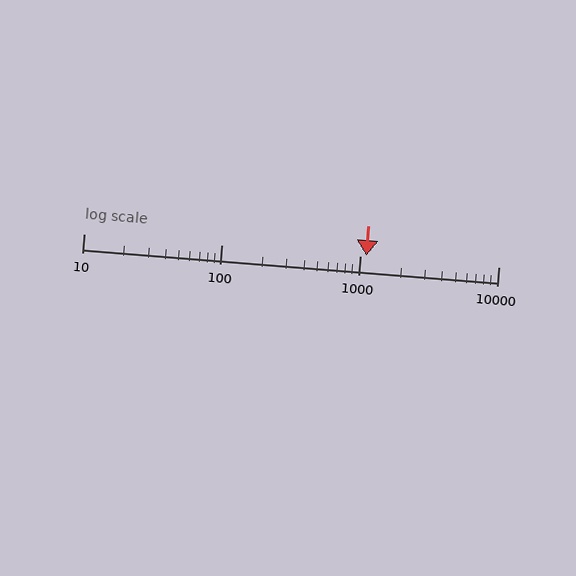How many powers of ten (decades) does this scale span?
The scale spans 3 decades, from 10 to 10000.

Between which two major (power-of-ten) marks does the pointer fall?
The pointer is between 1000 and 10000.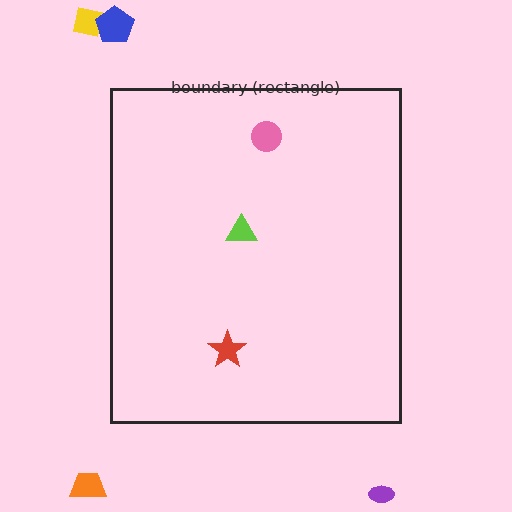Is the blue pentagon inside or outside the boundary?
Outside.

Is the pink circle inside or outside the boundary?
Inside.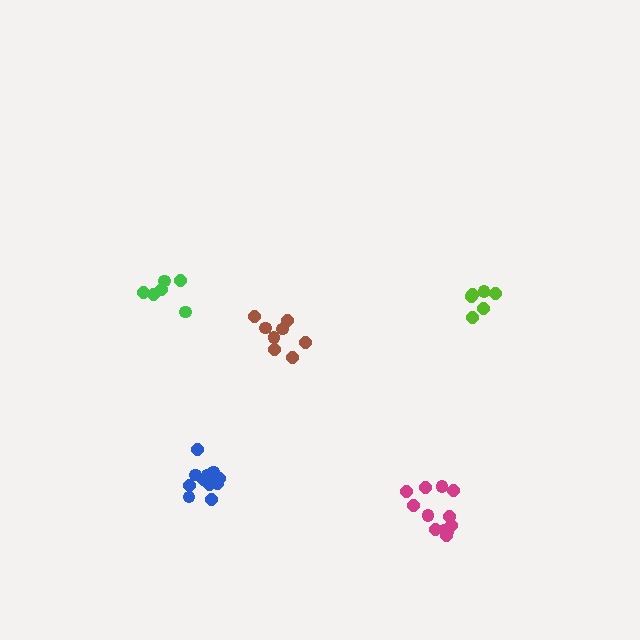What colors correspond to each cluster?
The clusters are colored: lime, brown, green, blue, magenta.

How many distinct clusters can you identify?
There are 5 distinct clusters.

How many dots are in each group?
Group 1: 6 dots, Group 2: 8 dots, Group 3: 6 dots, Group 4: 12 dots, Group 5: 12 dots (44 total).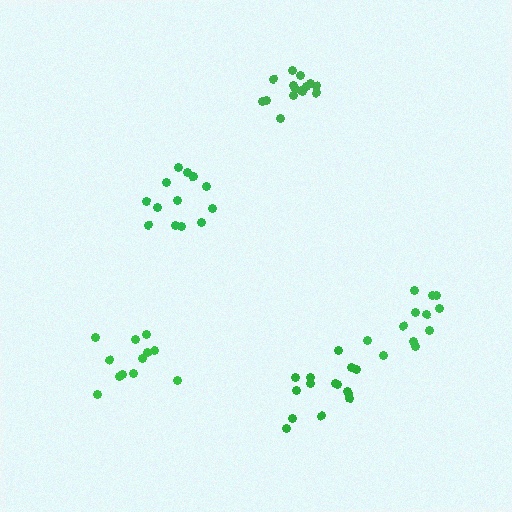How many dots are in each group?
Group 1: 15 dots, Group 2: 13 dots, Group 3: 12 dots, Group 4: 15 dots, Group 5: 12 dots (67 total).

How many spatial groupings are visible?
There are 5 spatial groupings.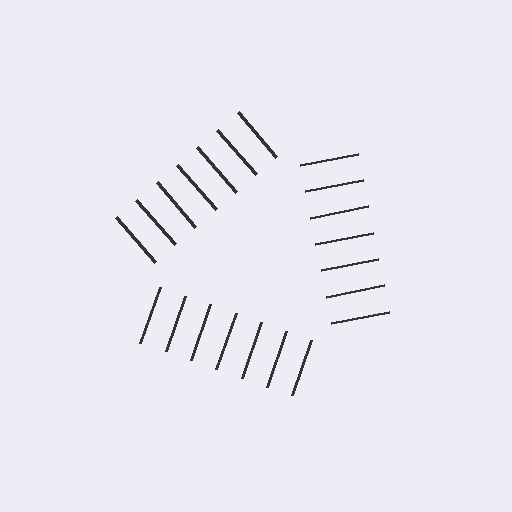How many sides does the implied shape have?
3 sides — the line-ends trace a triangle.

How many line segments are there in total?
21 — 7 along each of the 3 edges.